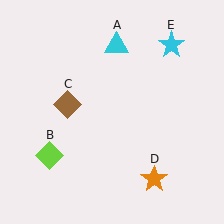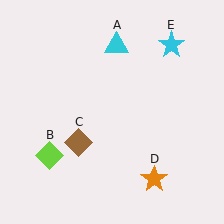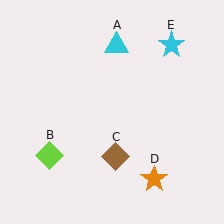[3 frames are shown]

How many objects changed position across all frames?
1 object changed position: brown diamond (object C).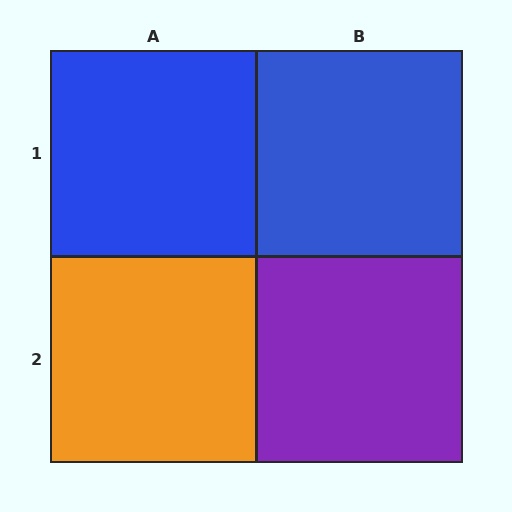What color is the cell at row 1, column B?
Blue.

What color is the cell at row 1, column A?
Blue.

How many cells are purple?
1 cell is purple.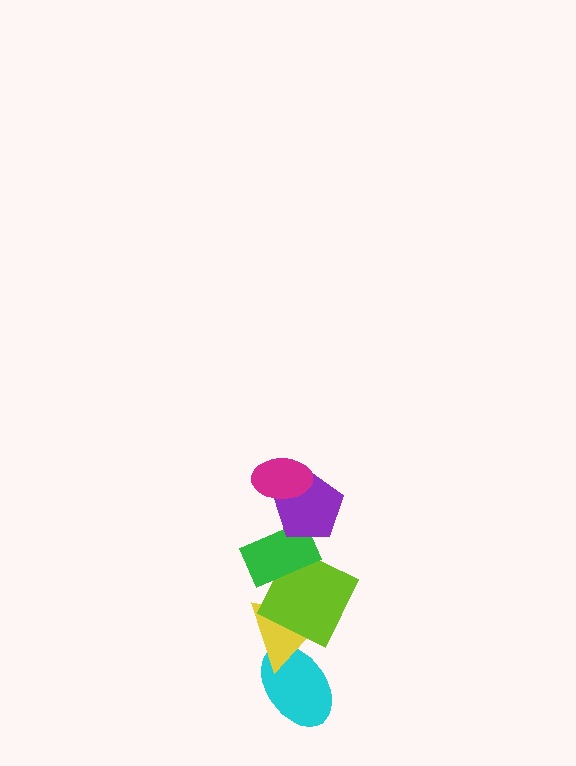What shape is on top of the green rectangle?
The purple pentagon is on top of the green rectangle.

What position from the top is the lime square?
The lime square is 4th from the top.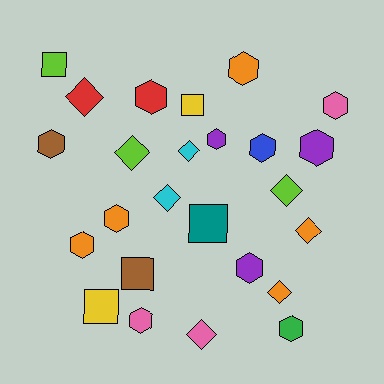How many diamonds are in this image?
There are 8 diamonds.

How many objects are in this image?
There are 25 objects.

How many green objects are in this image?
There is 1 green object.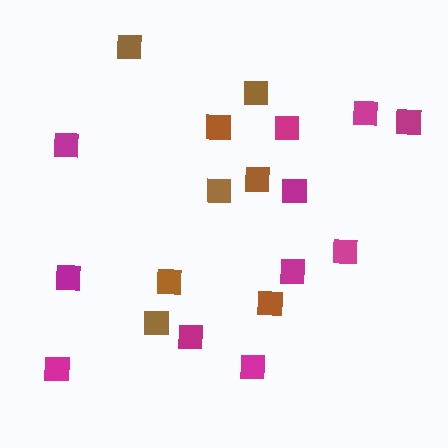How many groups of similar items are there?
There are 2 groups: one group of brown squares (8) and one group of magenta squares (11).